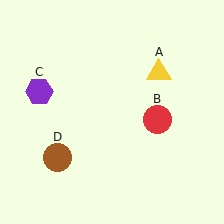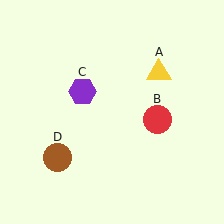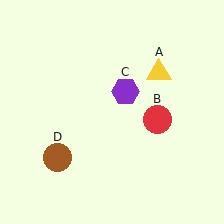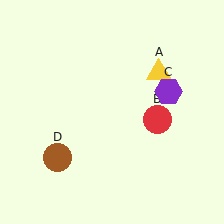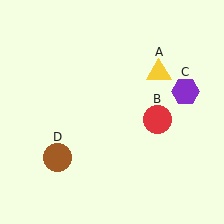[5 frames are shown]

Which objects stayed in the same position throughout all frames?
Yellow triangle (object A) and red circle (object B) and brown circle (object D) remained stationary.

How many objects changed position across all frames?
1 object changed position: purple hexagon (object C).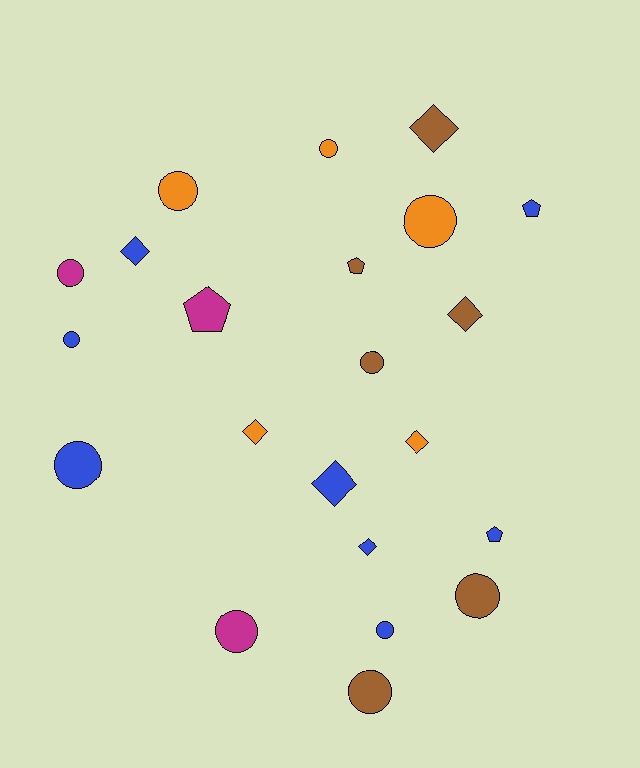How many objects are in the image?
There are 22 objects.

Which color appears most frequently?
Blue, with 8 objects.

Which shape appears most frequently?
Circle, with 11 objects.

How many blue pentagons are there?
There are 2 blue pentagons.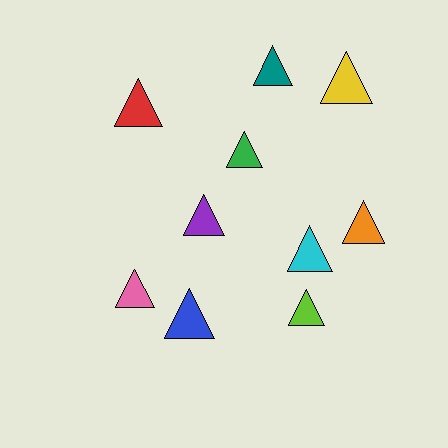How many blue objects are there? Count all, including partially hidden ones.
There is 1 blue object.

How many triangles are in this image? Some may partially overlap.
There are 10 triangles.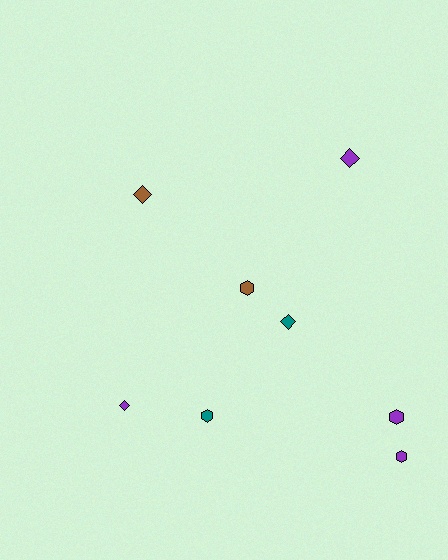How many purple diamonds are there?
There are 2 purple diamonds.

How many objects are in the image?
There are 8 objects.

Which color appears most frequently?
Purple, with 4 objects.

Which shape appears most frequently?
Hexagon, with 4 objects.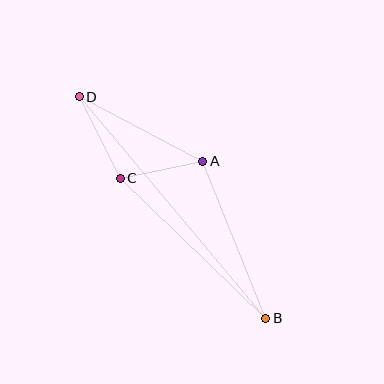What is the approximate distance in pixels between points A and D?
The distance between A and D is approximately 139 pixels.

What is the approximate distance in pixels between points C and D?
The distance between C and D is approximately 91 pixels.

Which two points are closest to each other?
Points A and C are closest to each other.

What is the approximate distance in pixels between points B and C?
The distance between B and C is approximately 202 pixels.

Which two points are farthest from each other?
Points B and D are farthest from each other.